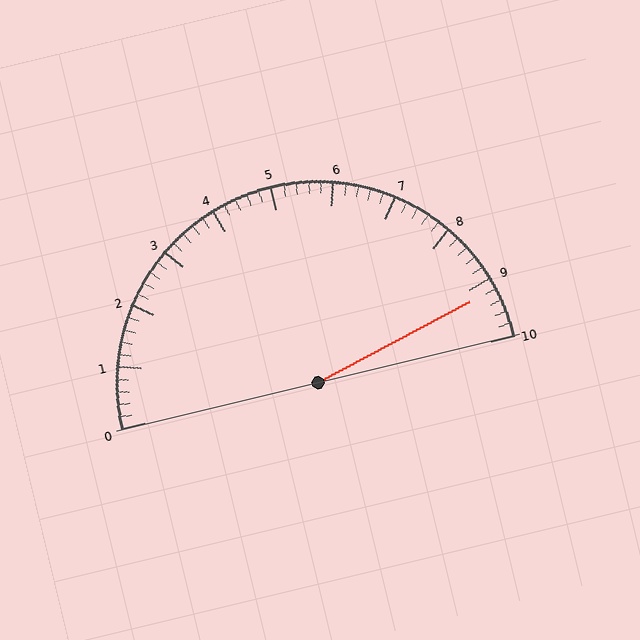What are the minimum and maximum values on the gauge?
The gauge ranges from 0 to 10.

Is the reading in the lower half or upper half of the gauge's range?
The reading is in the upper half of the range (0 to 10).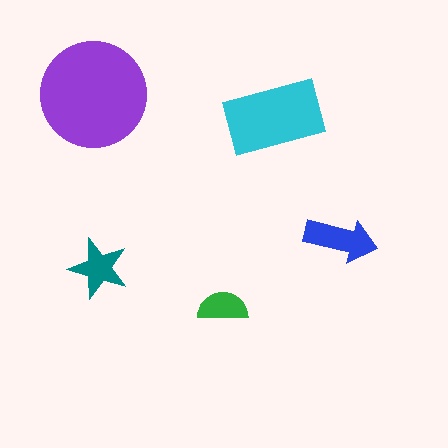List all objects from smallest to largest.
The green semicircle, the teal star, the blue arrow, the cyan rectangle, the purple circle.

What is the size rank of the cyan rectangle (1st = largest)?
2nd.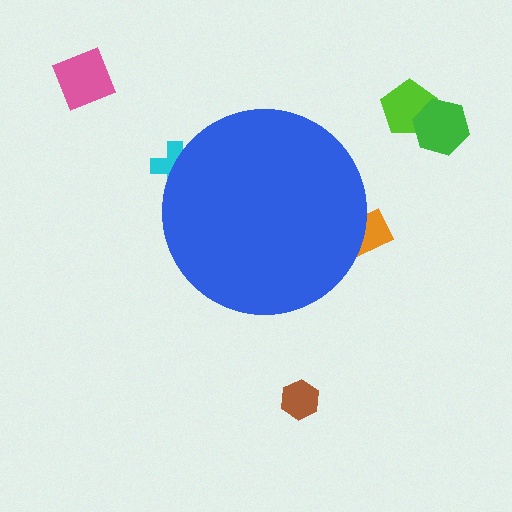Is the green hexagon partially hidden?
No, the green hexagon is fully visible.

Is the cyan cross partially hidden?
Yes, the cyan cross is partially hidden behind the blue circle.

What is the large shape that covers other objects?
A blue circle.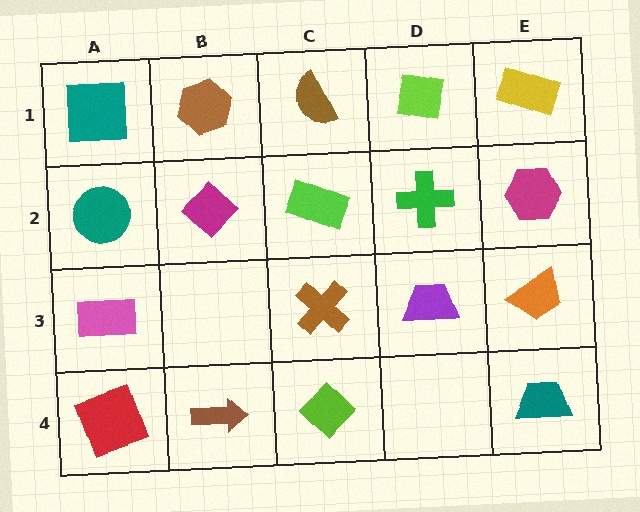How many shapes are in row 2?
5 shapes.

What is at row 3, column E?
An orange trapezoid.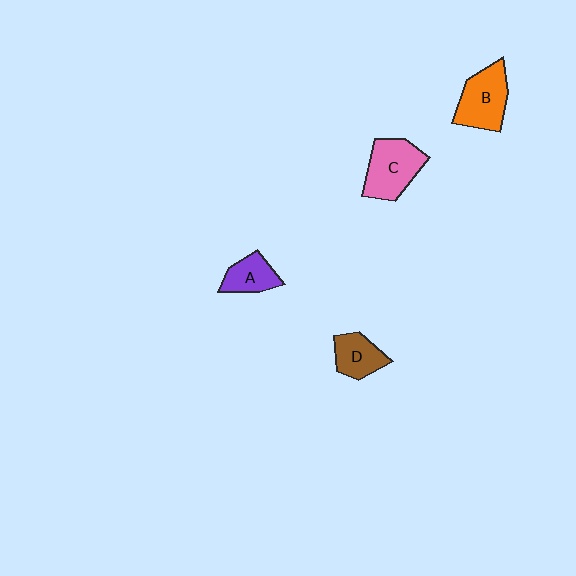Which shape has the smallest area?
Shape A (purple).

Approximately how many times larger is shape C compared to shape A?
Approximately 1.7 times.